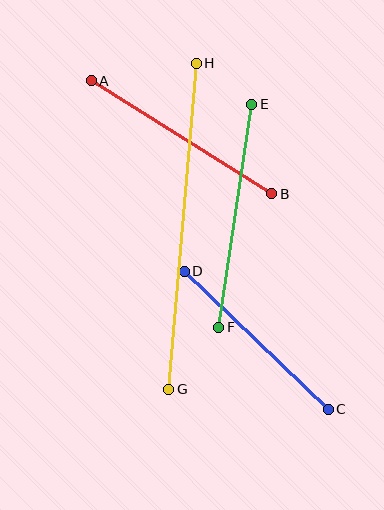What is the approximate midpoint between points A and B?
The midpoint is at approximately (181, 137) pixels.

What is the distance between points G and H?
The distance is approximately 327 pixels.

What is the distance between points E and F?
The distance is approximately 226 pixels.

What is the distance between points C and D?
The distance is approximately 199 pixels.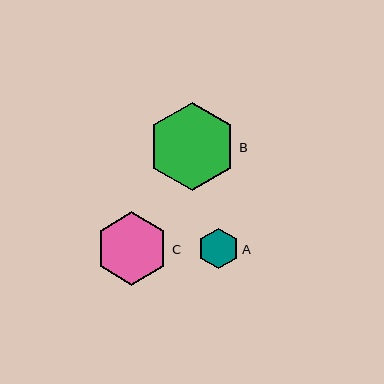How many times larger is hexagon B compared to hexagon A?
Hexagon B is approximately 2.2 times the size of hexagon A.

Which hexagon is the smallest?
Hexagon A is the smallest with a size of approximately 41 pixels.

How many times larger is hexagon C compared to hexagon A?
Hexagon C is approximately 1.8 times the size of hexagon A.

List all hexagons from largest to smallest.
From largest to smallest: B, C, A.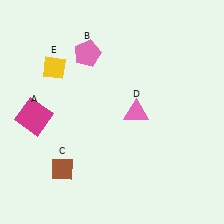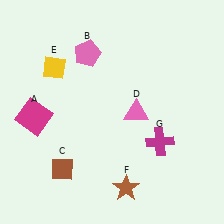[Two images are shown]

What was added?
A brown star (F), a magenta cross (G) were added in Image 2.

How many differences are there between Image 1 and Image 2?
There are 2 differences between the two images.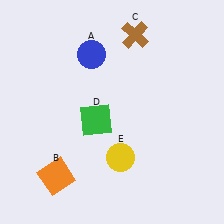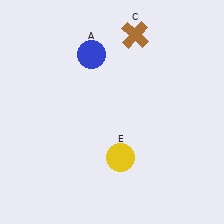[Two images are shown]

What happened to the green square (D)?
The green square (D) was removed in Image 2. It was in the bottom-left area of Image 1.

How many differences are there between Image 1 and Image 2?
There are 2 differences between the two images.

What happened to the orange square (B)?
The orange square (B) was removed in Image 2. It was in the bottom-left area of Image 1.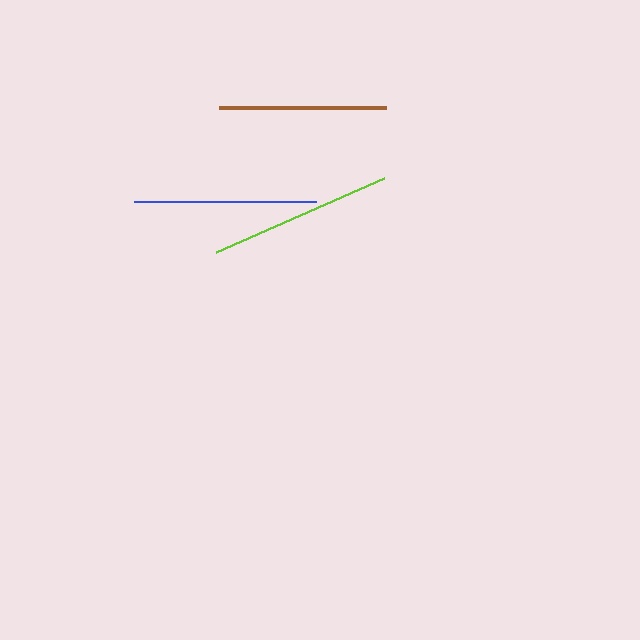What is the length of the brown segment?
The brown segment is approximately 167 pixels long.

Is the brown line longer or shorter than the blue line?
The blue line is longer than the brown line.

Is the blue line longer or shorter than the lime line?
The lime line is longer than the blue line.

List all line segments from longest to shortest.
From longest to shortest: lime, blue, brown.